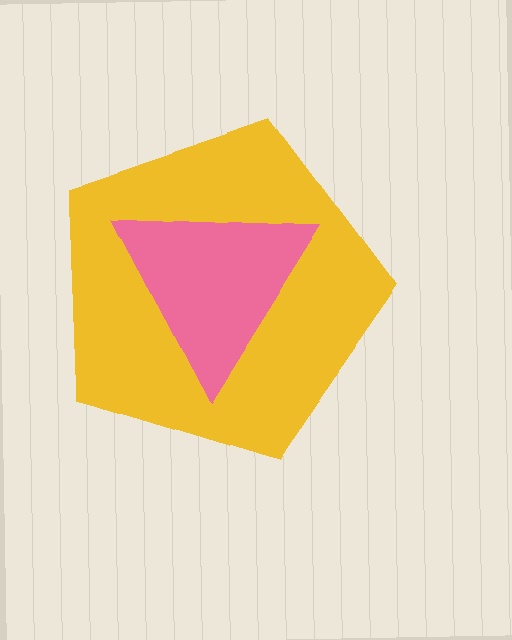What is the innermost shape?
The pink triangle.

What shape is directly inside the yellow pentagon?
The pink triangle.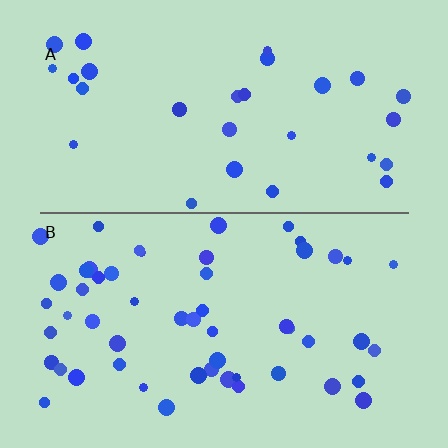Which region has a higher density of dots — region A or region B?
B (the bottom).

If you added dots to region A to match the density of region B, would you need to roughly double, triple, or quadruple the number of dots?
Approximately double.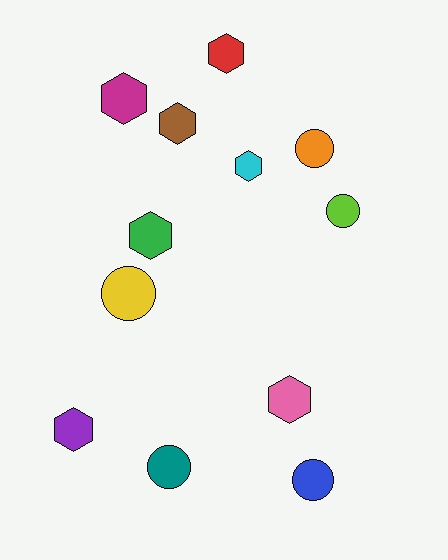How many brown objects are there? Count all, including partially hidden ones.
There is 1 brown object.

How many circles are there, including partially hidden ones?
There are 5 circles.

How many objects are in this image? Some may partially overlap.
There are 12 objects.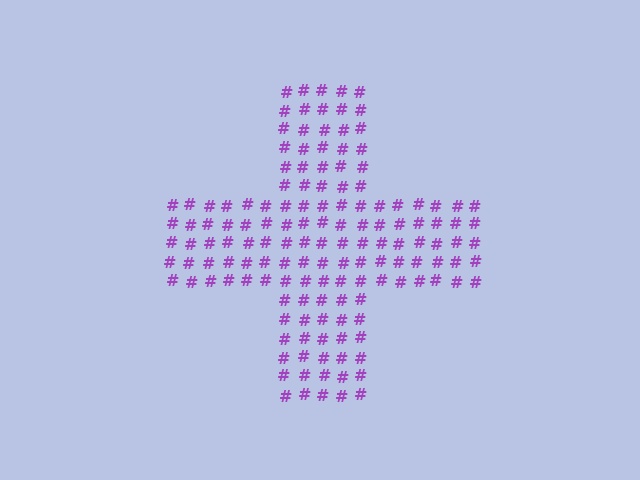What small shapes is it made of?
It is made of small hash symbols.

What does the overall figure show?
The overall figure shows a cross.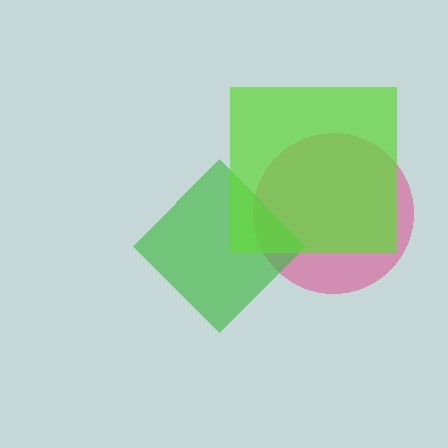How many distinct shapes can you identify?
There are 3 distinct shapes: a pink circle, a green diamond, a lime square.